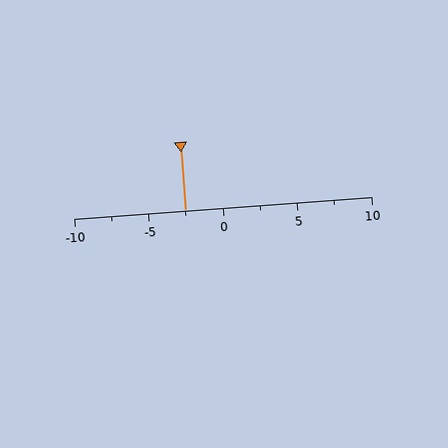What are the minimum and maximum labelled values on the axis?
The axis runs from -10 to 10.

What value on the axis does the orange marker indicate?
The marker indicates approximately -2.5.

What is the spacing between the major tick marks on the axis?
The major ticks are spaced 5 apart.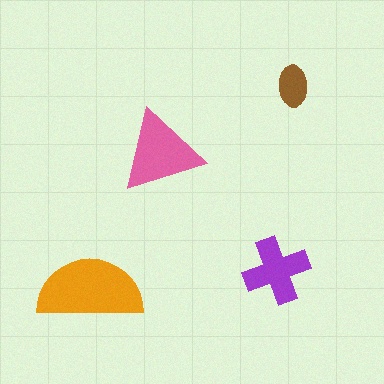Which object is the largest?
The orange semicircle.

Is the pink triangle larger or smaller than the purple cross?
Larger.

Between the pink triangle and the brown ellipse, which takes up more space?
The pink triangle.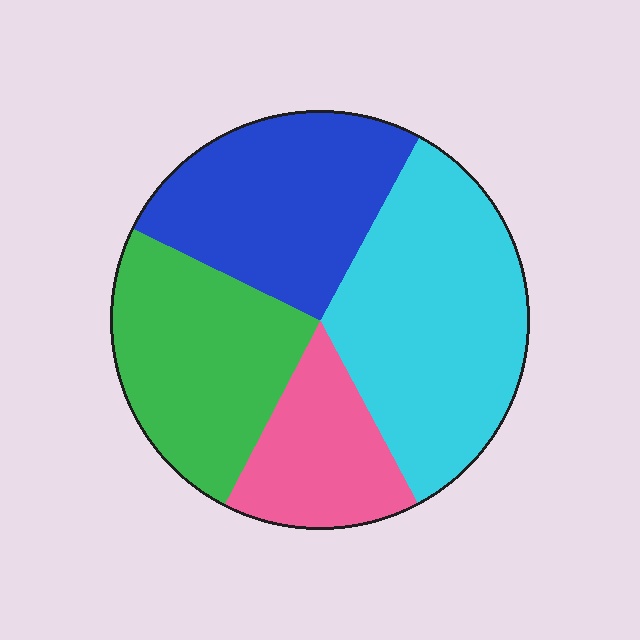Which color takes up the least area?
Pink, at roughly 15%.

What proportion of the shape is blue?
Blue covers about 25% of the shape.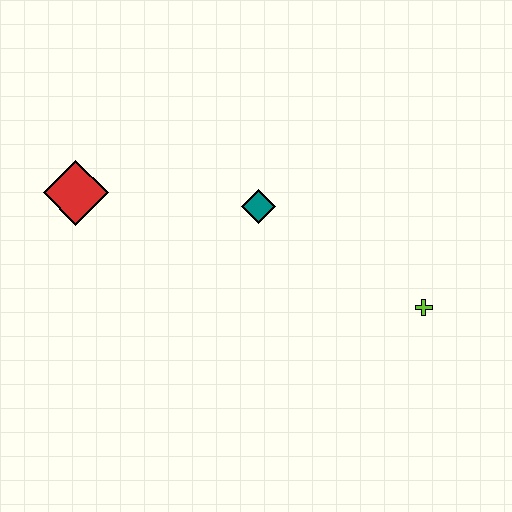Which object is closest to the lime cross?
The teal diamond is closest to the lime cross.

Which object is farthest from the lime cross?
The red diamond is farthest from the lime cross.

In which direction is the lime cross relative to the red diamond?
The lime cross is to the right of the red diamond.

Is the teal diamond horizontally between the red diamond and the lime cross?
Yes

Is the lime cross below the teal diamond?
Yes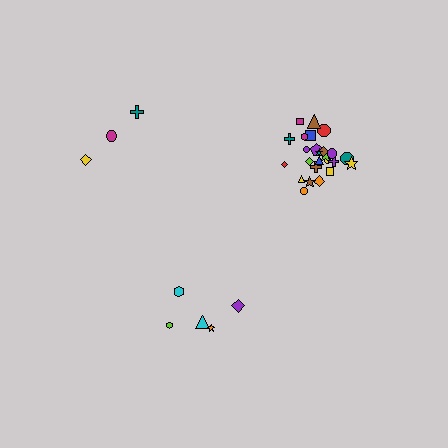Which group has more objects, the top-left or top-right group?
The top-right group.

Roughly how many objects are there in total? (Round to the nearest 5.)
Roughly 35 objects in total.